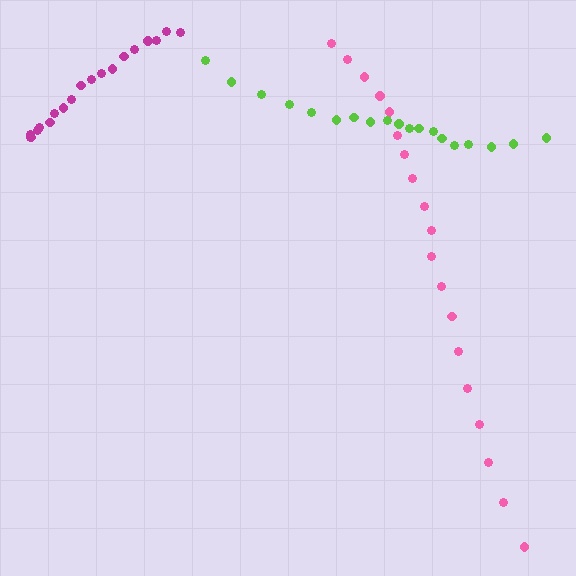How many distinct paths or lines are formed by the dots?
There are 3 distinct paths.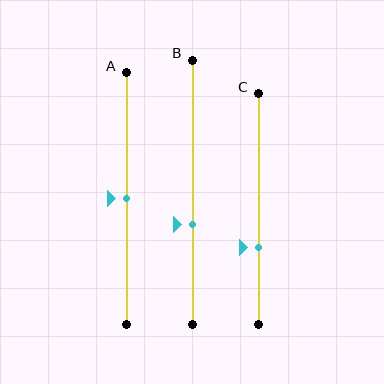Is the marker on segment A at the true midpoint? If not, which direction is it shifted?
Yes, the marker on segment A is at the true midpoint.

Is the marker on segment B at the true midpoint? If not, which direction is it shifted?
No, the marker on segment B is shifted downward by about 12% of the segment length.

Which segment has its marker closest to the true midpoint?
Segment A has its marker closest to the true midpoint.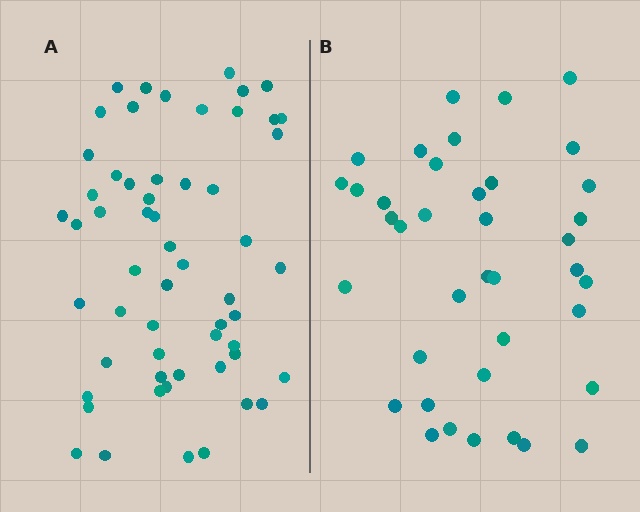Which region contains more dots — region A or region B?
Region A (the left region) has more dots.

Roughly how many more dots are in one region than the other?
Region A has approximately 20 more dots than region B.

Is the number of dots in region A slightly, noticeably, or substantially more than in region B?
Region A has substantially more. The ratio is roughly 1.5 to 1.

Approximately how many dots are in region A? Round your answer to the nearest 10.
About 60 dots. (The exact count is 57, which rounds to 60.)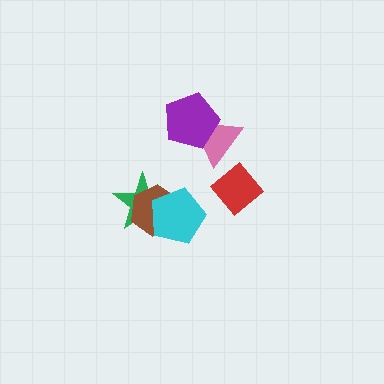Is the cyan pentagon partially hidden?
No, no other shape covers it.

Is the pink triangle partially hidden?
Yes, it is partially covered by another shape.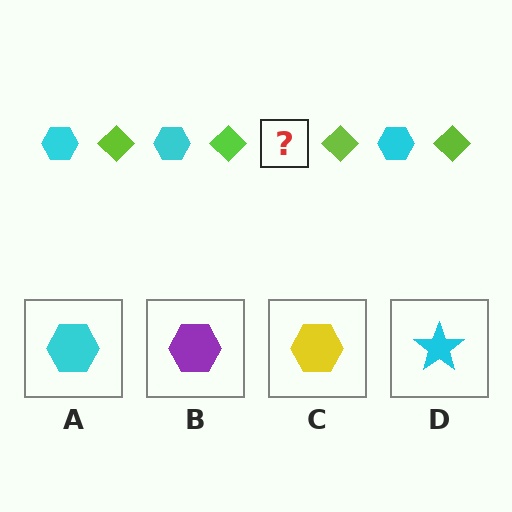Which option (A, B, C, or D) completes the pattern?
A.